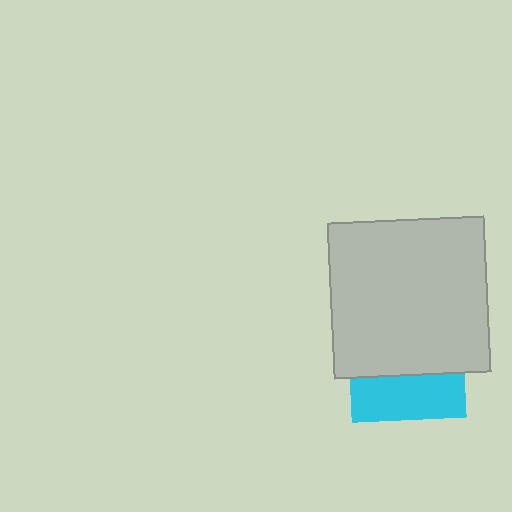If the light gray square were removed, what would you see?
You would see the complete cyan square.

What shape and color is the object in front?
The object in front is a light gray square.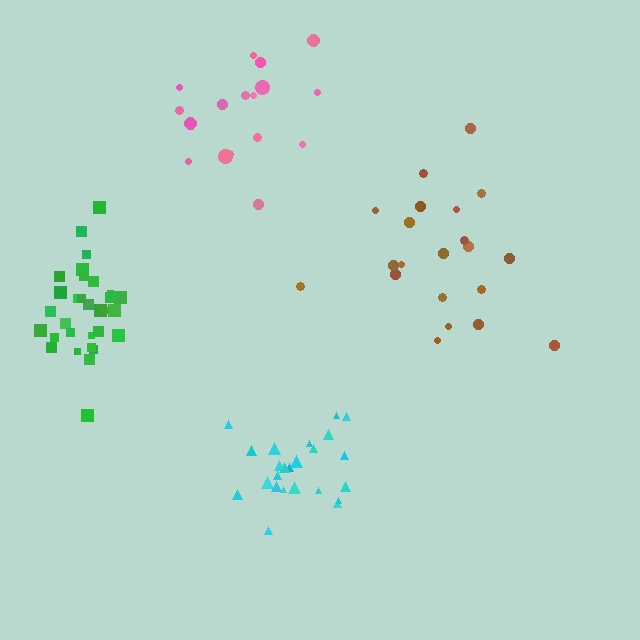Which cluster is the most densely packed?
Green.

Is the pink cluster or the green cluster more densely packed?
Green.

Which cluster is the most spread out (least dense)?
Brown.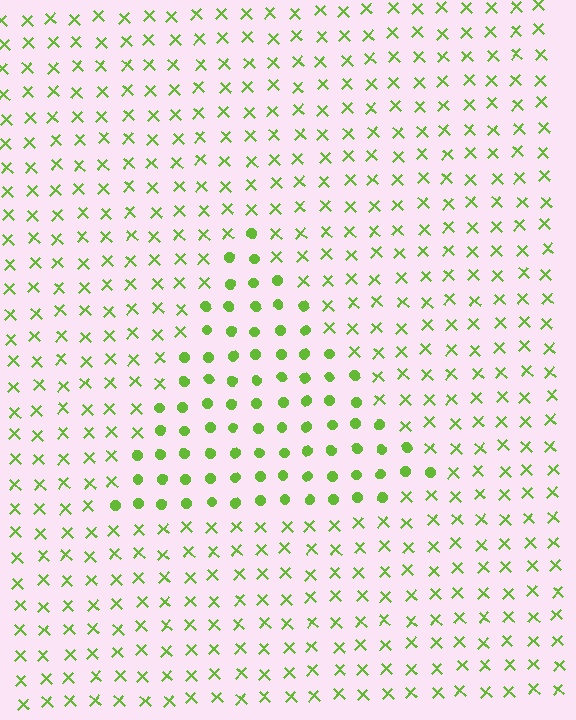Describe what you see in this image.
The image is filled with small lime elements arranged in a uniform grid. A triangle-shaped region contains circles, while the surrounding area contains X marks. The boundary is defined purely by the change in element shape.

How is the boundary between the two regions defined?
The boundary is defined by a change in element shape: circles inside vs. X marks outside. All elements share the same color and spacing.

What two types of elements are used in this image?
The image uses circles inside the triangle region and X marks outside it.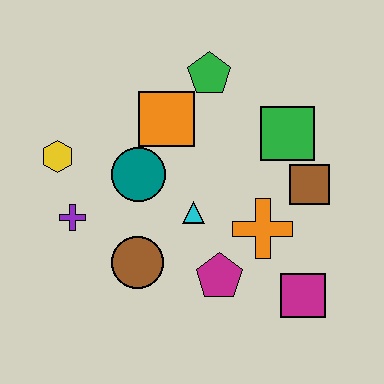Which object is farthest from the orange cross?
The yellow hexagon is farthest from the orange cross.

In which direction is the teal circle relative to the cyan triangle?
The teal circle is to the left of the cyan triangle.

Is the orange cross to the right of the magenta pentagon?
Yes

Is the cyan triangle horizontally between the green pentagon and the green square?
No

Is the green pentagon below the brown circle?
No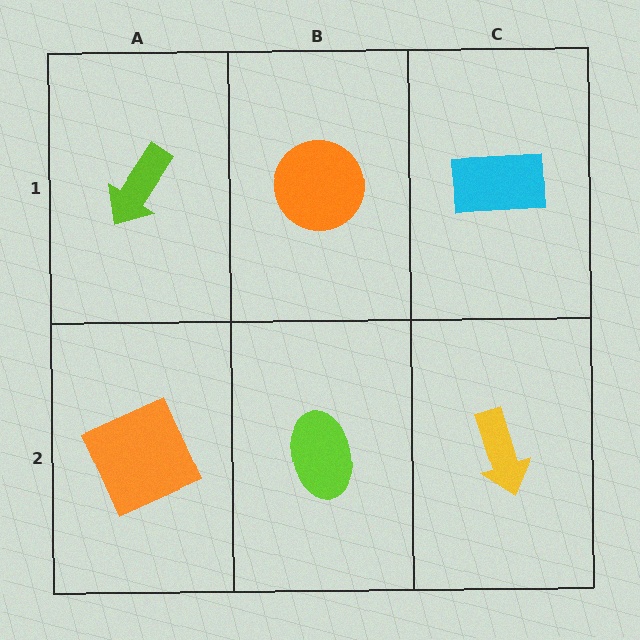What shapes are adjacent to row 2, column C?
A cyan rectangle (row 1, column C), a lime ellipse (row 2, column B).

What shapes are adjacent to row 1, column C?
A yellow arrow (row 2, column C), an orange circle (row 1, column B).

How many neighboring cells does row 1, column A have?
2.